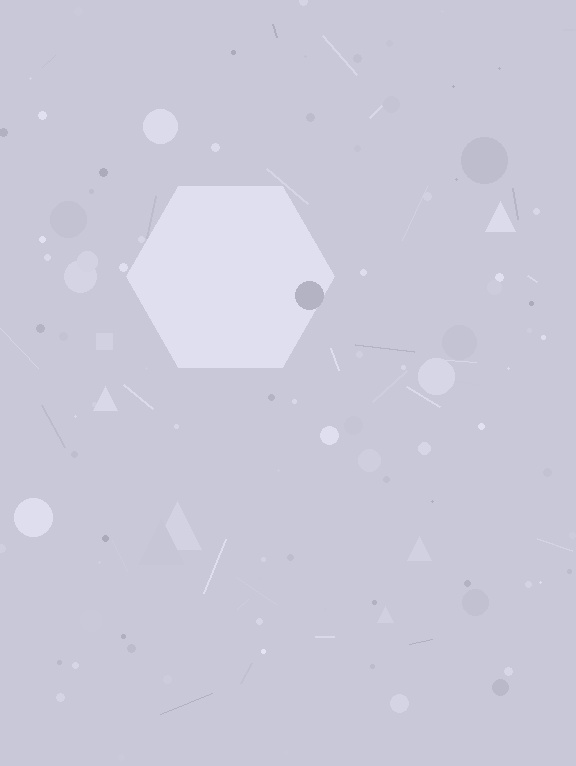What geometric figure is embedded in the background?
A hexagon is embedded in the background.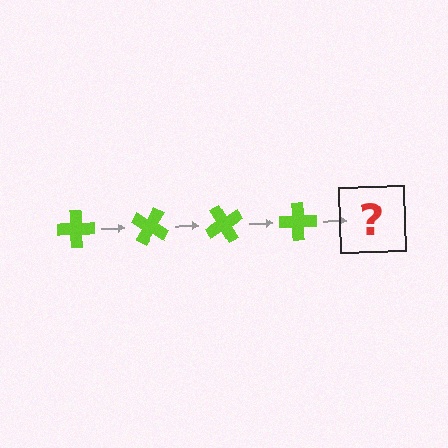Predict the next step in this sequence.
The next step is a lime cross rotated 120 degrees.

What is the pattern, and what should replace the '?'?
The pattern is that the cross rotates 30 degrees each step. The '?' should be a lime cross rotated 120 degrees.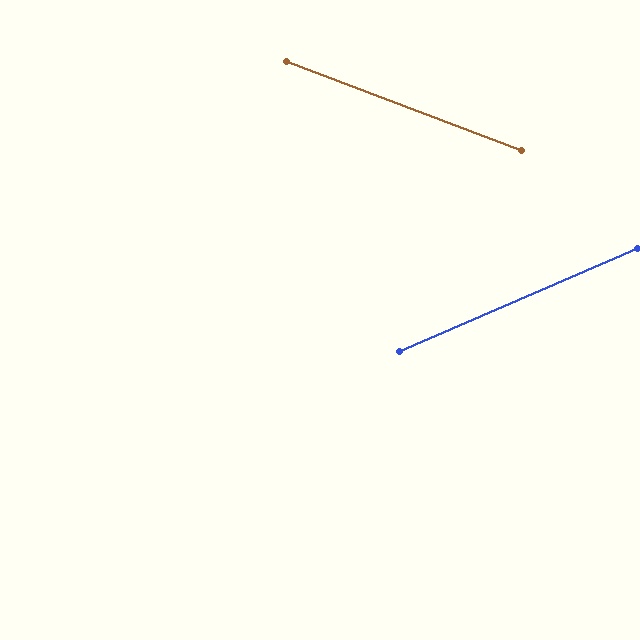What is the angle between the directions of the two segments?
Approximately 44 degrees.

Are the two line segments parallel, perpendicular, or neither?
Neither parallel nor perpendicular — they differ by about 44°.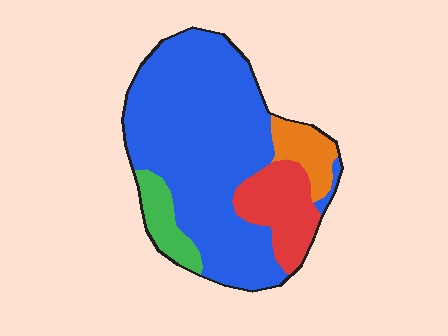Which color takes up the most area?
Blue, at roughly 70%.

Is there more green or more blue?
Blue.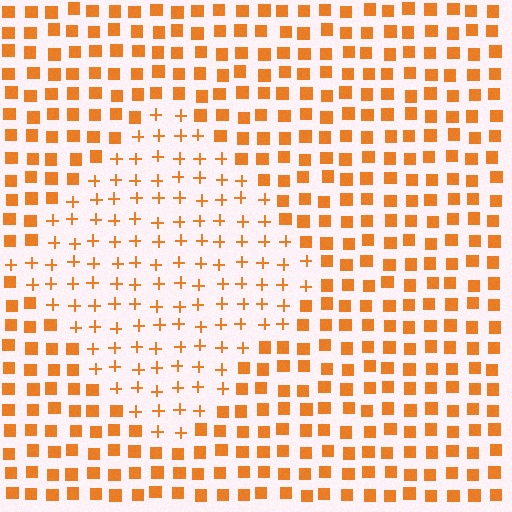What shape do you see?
I see a diamond.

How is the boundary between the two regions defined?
The boundary is defined by a change in element shape: plus signs inside vs. squares outside. All elements share the same color and spacing.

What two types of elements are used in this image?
The image uses plus signs inside the diamond region and squares outside it.